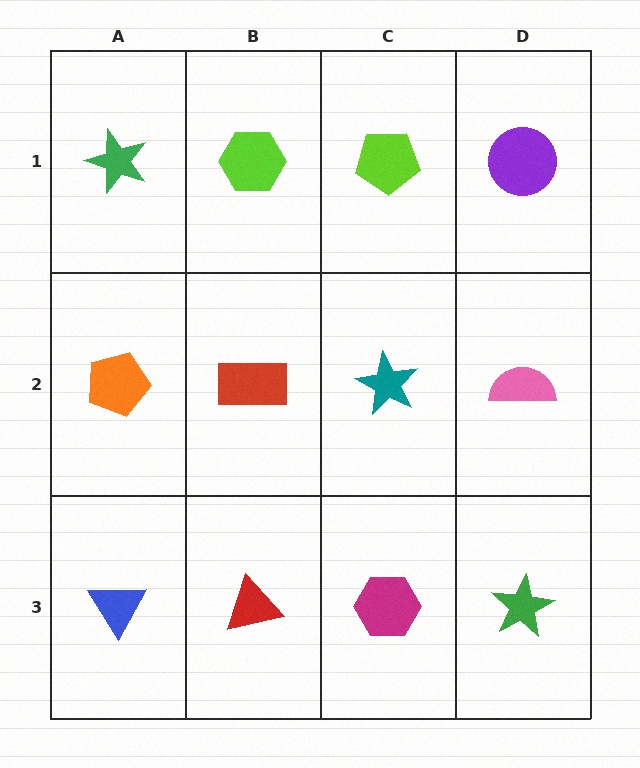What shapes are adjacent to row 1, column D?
A pink semicircle (row 2, column D), a lime pentagon (row 1, column C).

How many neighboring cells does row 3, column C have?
3.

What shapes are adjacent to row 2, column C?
A lime pentagon (row 1, column C), a magenta hexagon (row 3, column C), a red rectangle (row 2, column B), a pink semicircle (row 2, column D).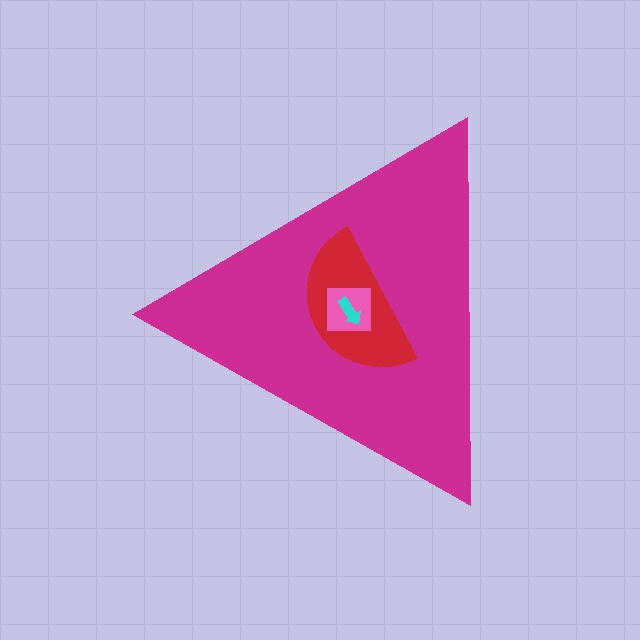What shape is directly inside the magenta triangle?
The red semicircle.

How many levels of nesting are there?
4.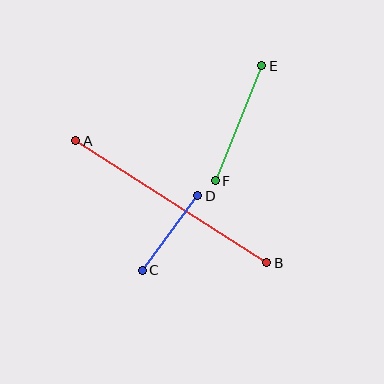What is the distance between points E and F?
The distance is approximately 124 pixels.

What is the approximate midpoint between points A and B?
The midpoint is at approximately (171, 202) pixels.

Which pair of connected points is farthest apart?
Points A and B are farthest apart.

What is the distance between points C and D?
The distance is approximately 93 pixels.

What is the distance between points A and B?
The distance is approximately 227 pixels.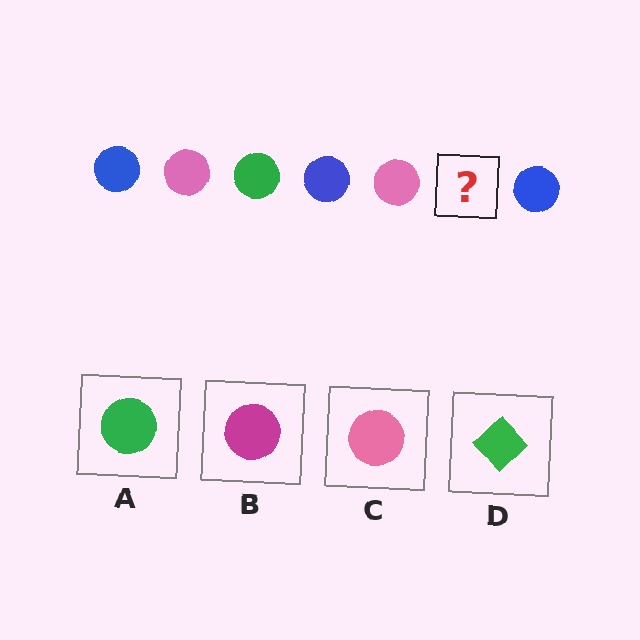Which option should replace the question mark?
Option A.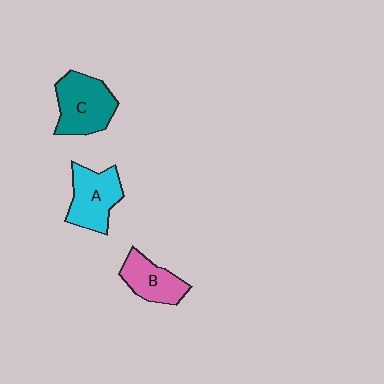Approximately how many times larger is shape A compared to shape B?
Approximately 1.2 times.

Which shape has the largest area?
Shape C (teal).